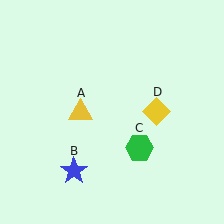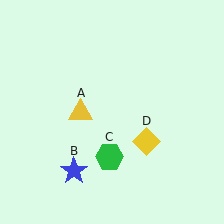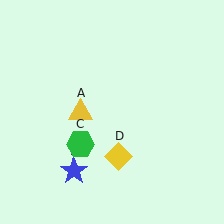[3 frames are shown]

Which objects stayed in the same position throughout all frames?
Yellow triangle (object A) and blue star (object B) remained stationary.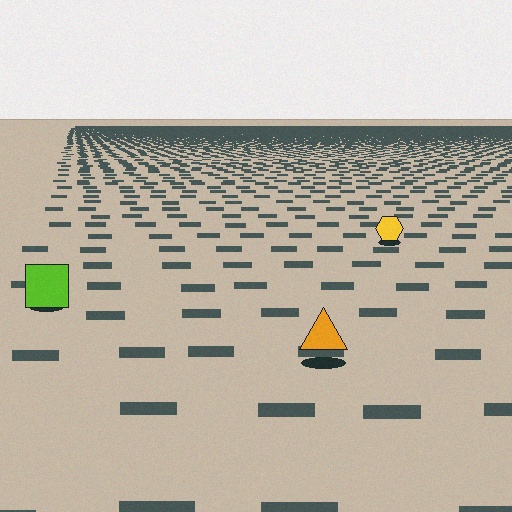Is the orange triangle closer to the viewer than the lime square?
Yes. The orange triangle is closer — you can tell from the texture gradient: the ground texture is coarser near it.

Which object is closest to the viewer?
The orange triangle is closest. The texture marks near it are larger and more spread out.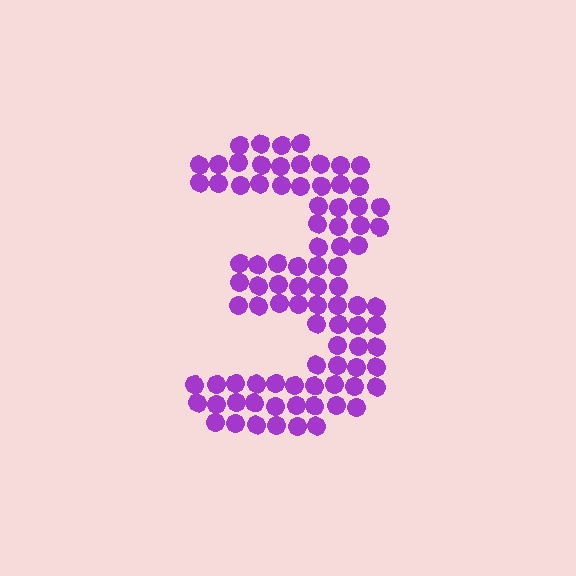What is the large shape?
The large shape is the digit 3.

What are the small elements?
The small elements are circles.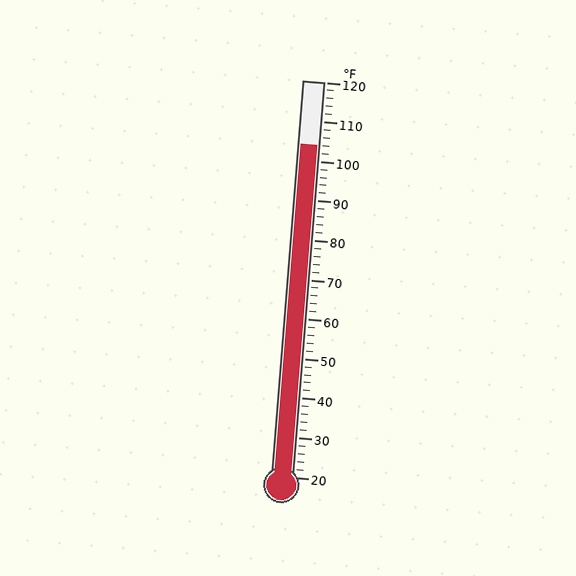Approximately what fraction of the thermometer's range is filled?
The thermometer is filled to approximately 85% of its range.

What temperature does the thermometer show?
The thermometer shows approximately 104°F.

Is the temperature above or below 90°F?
The temperature is above 90°F.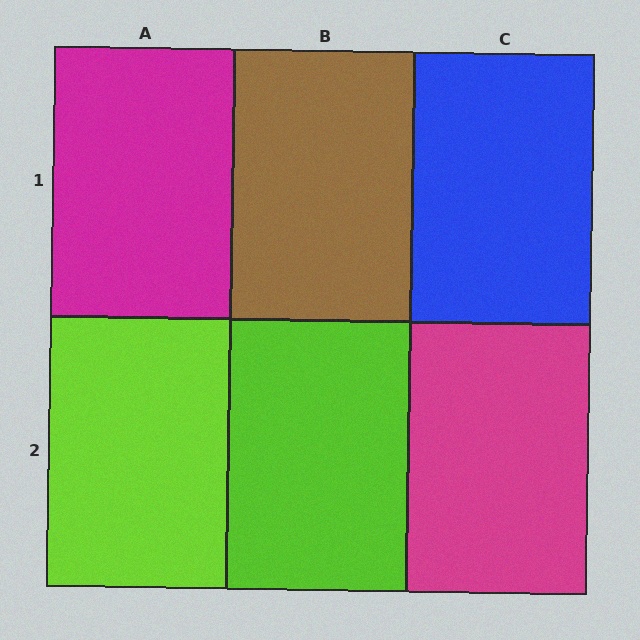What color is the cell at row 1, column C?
Blue.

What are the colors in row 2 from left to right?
Lime, lime, magenta.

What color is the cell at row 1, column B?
Brown.